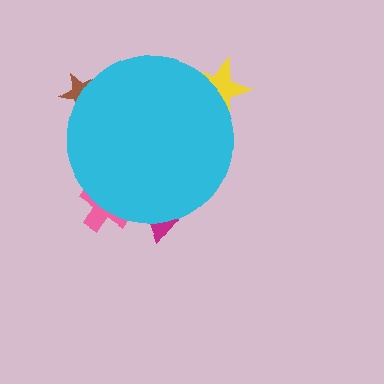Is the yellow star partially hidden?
Yes, the yellow star is partially hidden behind the cyan circle.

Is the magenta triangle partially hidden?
Yes, the magenta triangle is partially hidden behind the cyan circle.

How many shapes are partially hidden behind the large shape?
4 shapes are partially hidden.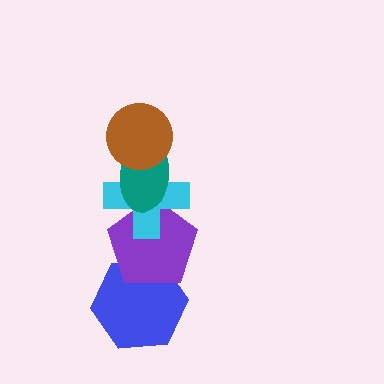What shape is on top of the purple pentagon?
The cyan cross is on top of the purple pentagon.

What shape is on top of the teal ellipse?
The brown circle is on top of the teal ellipse.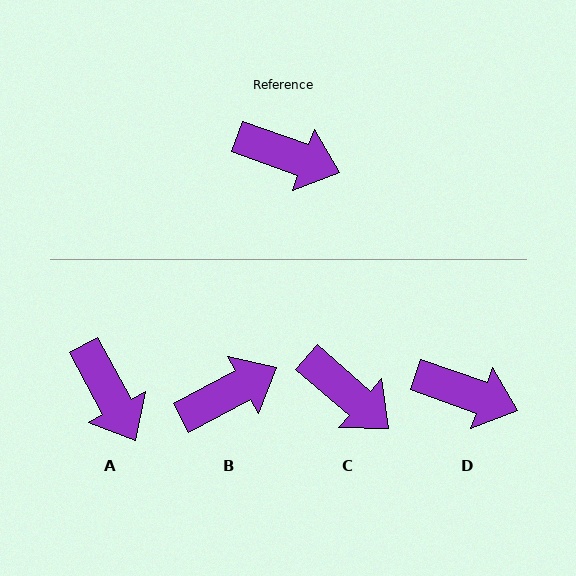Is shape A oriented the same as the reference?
No, it is off by about 42 degrees.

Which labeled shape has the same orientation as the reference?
D.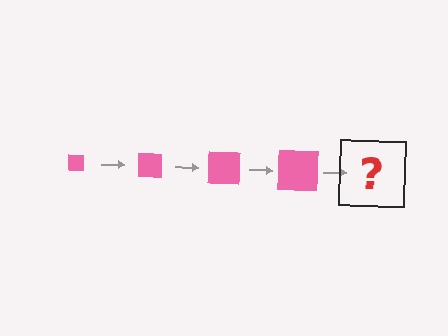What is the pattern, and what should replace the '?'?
The pattern is that the square gets progressively larger each step. The '?' should be a pink square, larger than the previous one.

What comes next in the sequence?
The next element should be a pink square, larger than the previous one.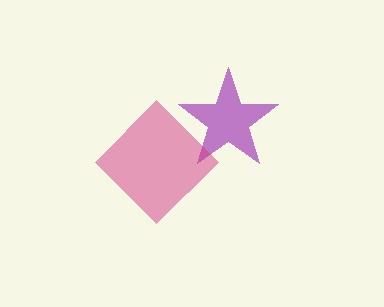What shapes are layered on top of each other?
The layered shapes are: a purple star, a magenta diamond.